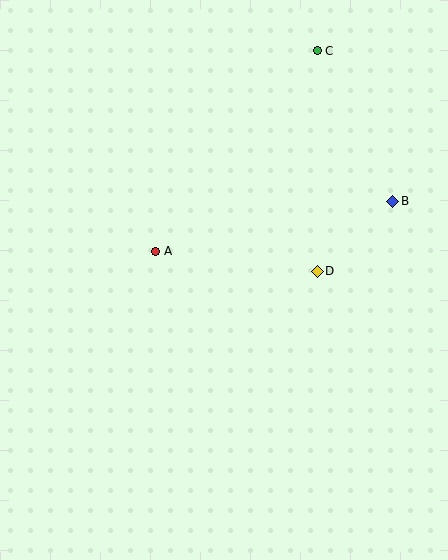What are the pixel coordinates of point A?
Point A is at (156, 251).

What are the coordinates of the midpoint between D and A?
The midpoint between D and A is at (237, 261).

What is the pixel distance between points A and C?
The distance between A and C is 257 pixels.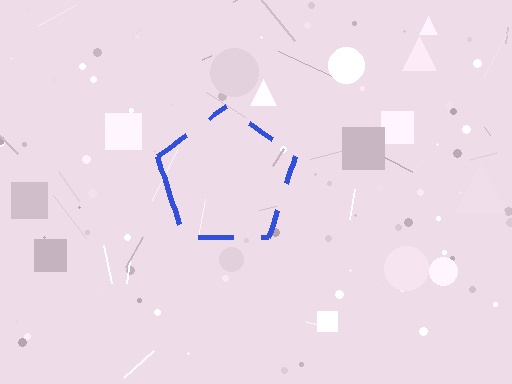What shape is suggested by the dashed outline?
The dashed outline suggests a pentagon.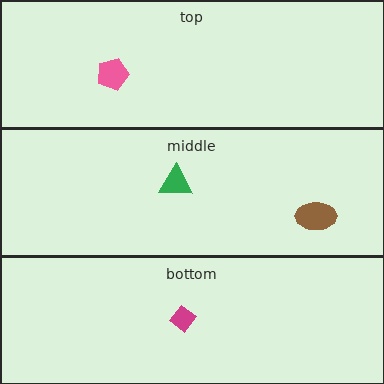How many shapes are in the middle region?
2.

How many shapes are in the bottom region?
1.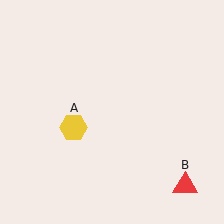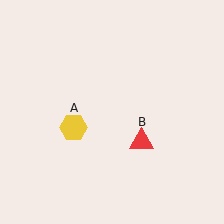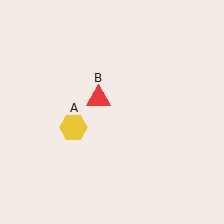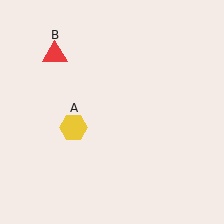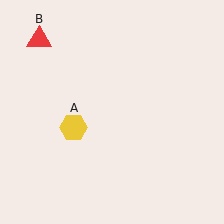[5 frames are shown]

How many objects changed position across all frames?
1 object changed position: red triangle (object B).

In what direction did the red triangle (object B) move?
The red triangle (object B) moved up and to the left.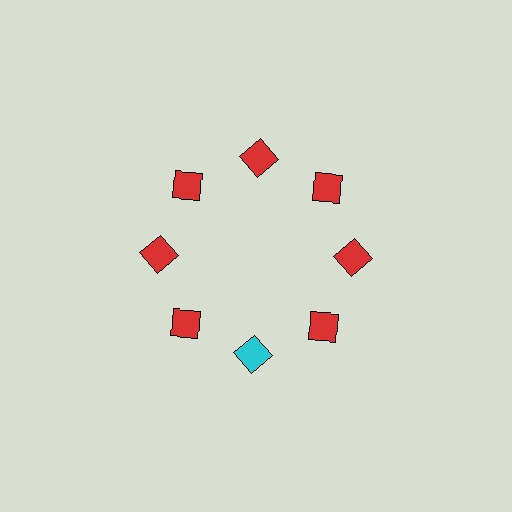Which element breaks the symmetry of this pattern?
The cyan square at roughly the 6 o'clock position breaks the symmetry. All other shapes are red squares.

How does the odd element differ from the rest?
It has a different color: cyan instead of red.